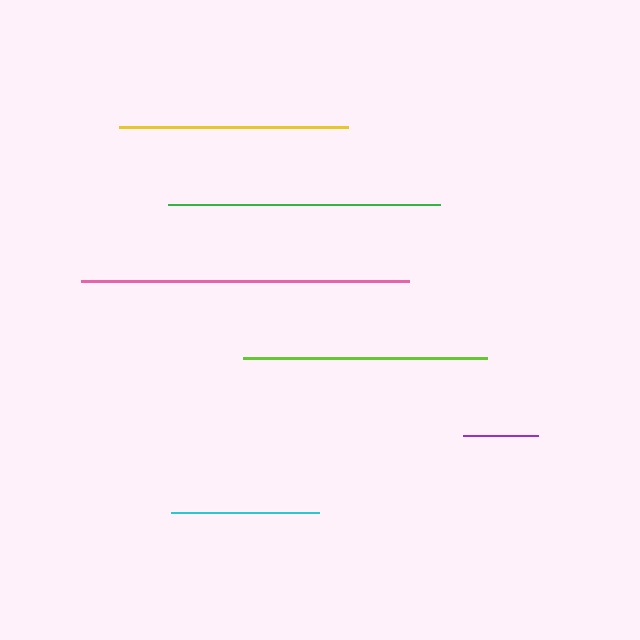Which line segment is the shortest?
The purple line is the shortest at approximately 74 pixels.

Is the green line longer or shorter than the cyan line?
The green line is longer than the cyan line.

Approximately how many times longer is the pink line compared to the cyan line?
The pink line is approximately 2.2 times the length of the cyan line.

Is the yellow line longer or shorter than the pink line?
The pink line is longer than the yellow line.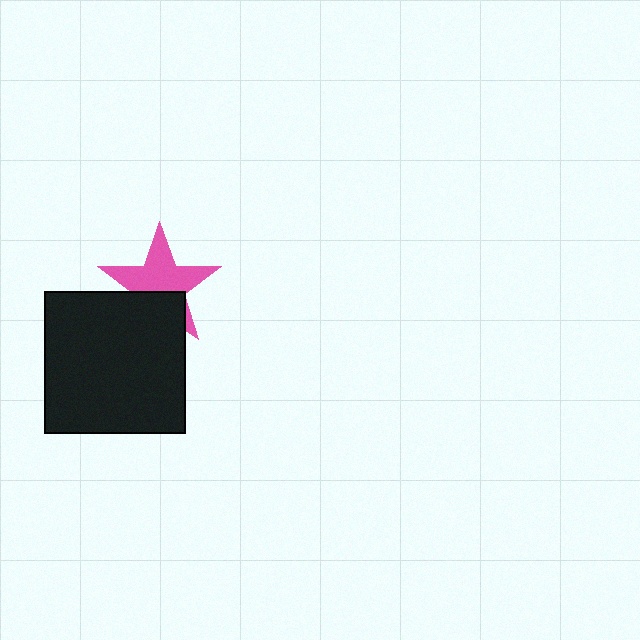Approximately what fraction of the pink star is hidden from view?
Roughly 35% of the pink star is hidden behind the black square.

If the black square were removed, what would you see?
You would see the complete pink star.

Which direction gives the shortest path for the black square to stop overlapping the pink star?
Moving down gives the shortest separation.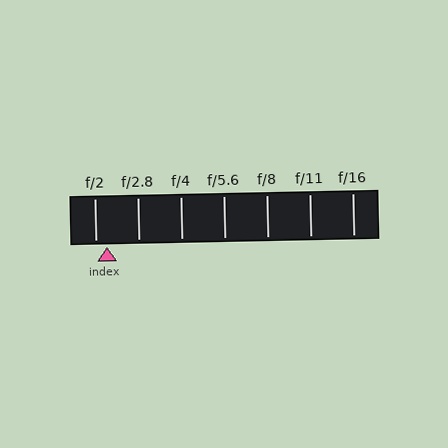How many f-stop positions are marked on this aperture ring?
There are 7 f-stop positions marked.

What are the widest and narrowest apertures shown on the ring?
The widest aperture shown is f/2 and the narrowest is f/16.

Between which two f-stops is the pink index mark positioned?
The index mark is between f/2 and f/2.8.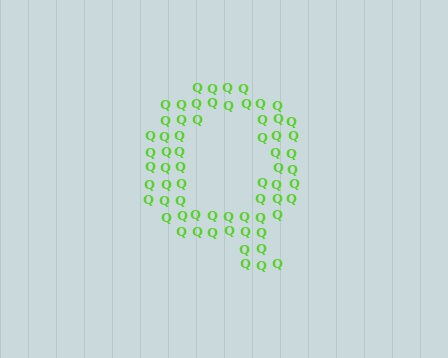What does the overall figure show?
The overall figure shows the letter Q.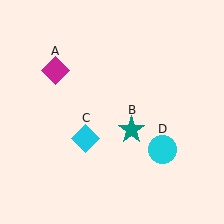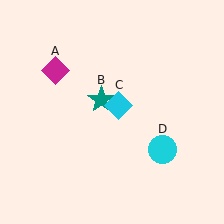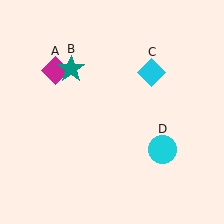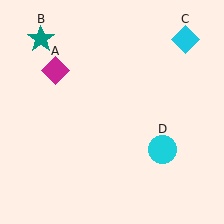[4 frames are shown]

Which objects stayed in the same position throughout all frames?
Magenta diamond (object A) and cyan circle (object D) remained stationary.